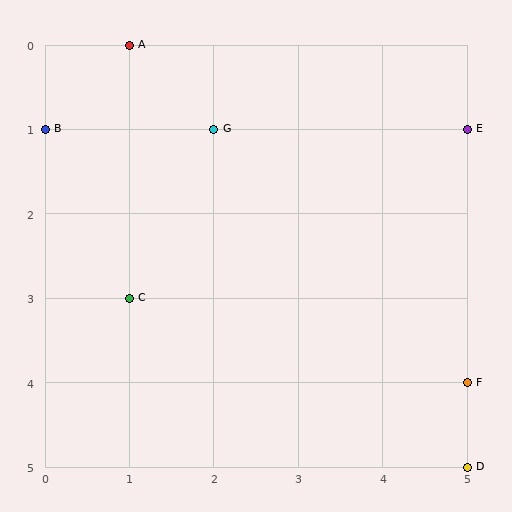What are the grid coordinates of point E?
Point E is at grid coordinates (5, 1).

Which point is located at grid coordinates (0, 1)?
Point B is at (0, 1).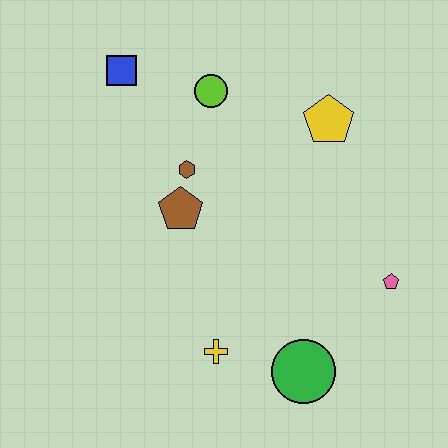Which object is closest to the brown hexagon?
The brown pentagon is closest to the brown hexagon.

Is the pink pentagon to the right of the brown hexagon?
Yes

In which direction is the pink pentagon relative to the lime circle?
The pink pentagon is below the lime circle.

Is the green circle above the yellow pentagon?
No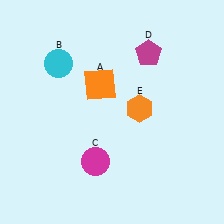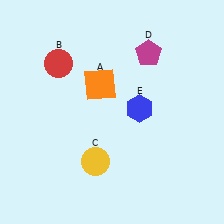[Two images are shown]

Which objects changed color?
B changed from cyan to red. C changed from magenta to yellow. E changed from orange to blue.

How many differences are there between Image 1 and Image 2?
There are 3 differences between the two images.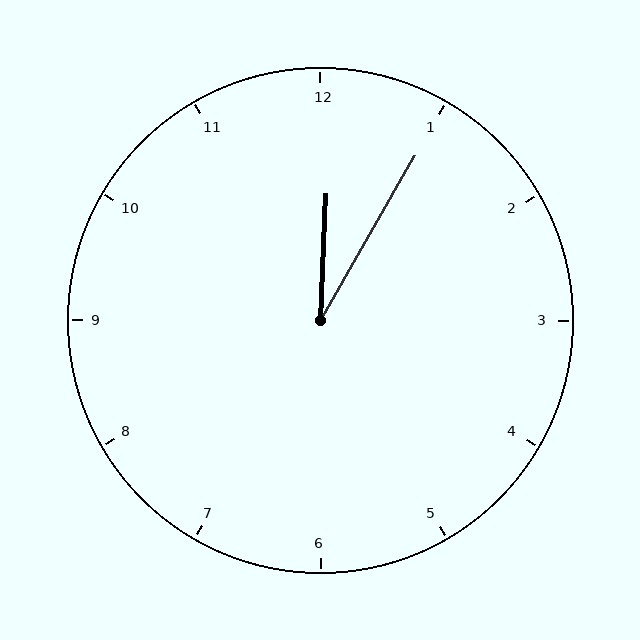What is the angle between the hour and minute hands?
Approximately 28 degrees.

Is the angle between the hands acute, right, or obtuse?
It is acute.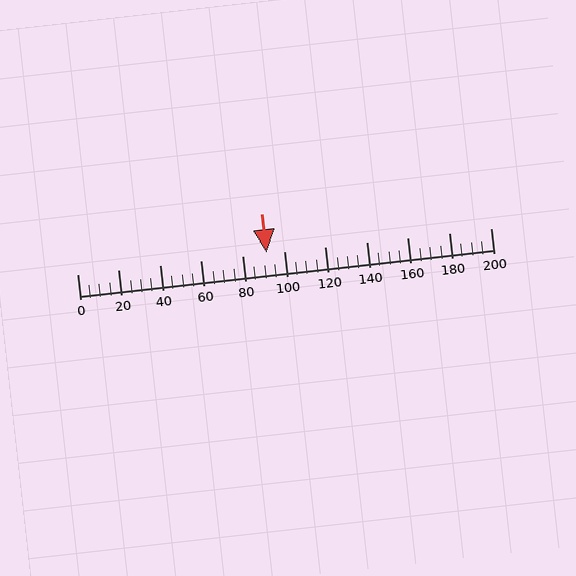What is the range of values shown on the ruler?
The ruler shows values from 0 to 200.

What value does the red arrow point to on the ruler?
The red arrow points to approximately 92.